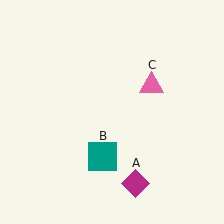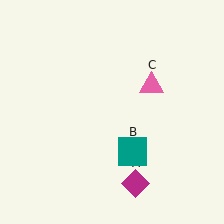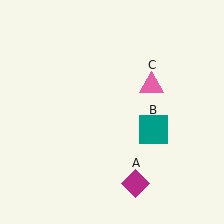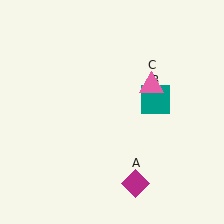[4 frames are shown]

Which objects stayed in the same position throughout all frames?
Magenta diamond (object A) and pink triangle (object C) remained stationary.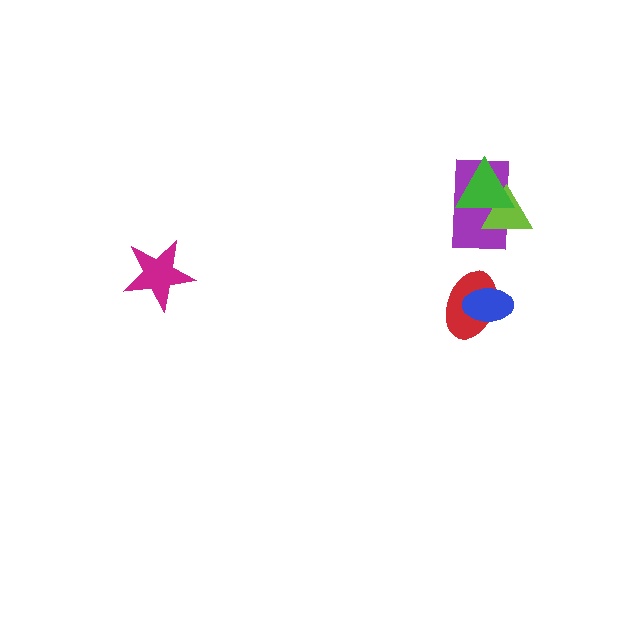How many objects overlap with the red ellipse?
1 object overlaps with the red ellipse.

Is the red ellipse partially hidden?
Yes, it is partially covered by another shape.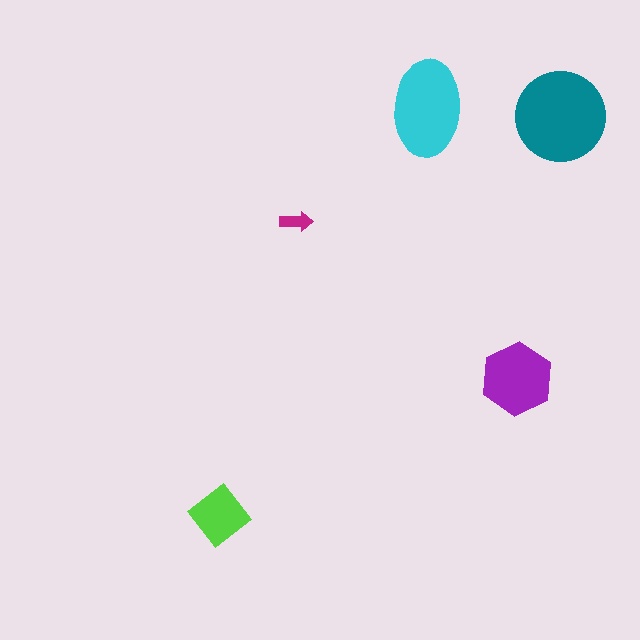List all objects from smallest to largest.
The magenta arrow, the lime diamond, the purple hexagon, the cyan ellipse, the teal circle.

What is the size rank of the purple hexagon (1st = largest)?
3rd.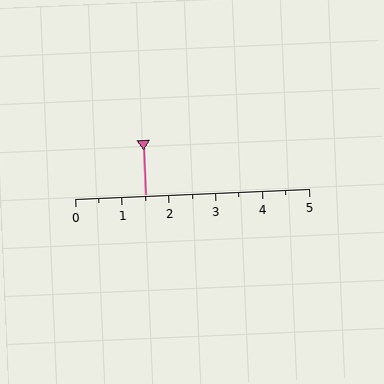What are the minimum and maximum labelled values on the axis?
The axis runs from 0 to 5.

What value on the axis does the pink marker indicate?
The marker indicates approximately 1.5.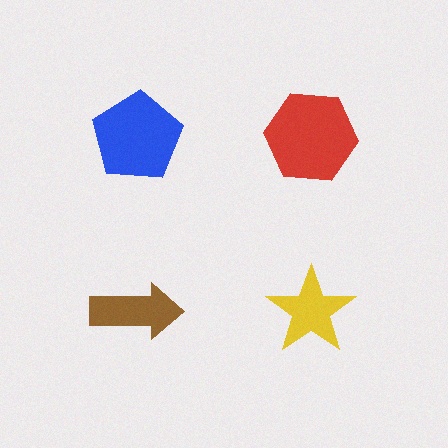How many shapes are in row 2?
2 shapes.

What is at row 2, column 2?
A yellow star.